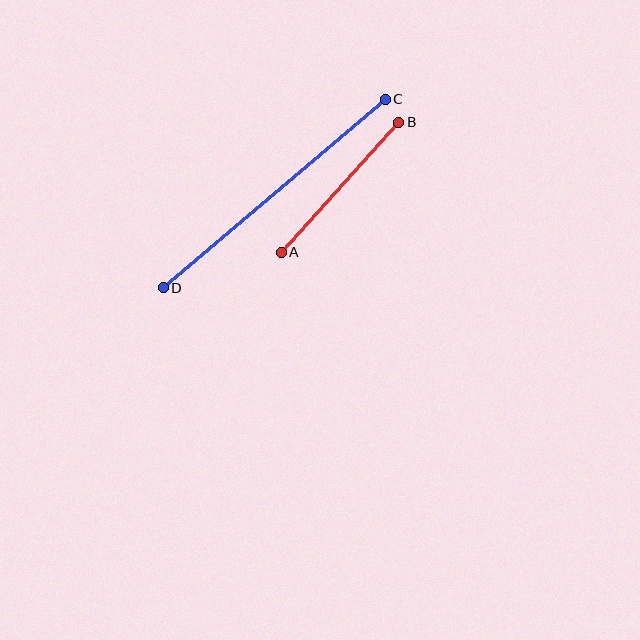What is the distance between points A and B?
The distance is approximately 175 pixels.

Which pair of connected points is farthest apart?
Points C and D are farthest apart.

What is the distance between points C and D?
The distance is approximately 291 pixels.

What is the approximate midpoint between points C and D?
The midpoint is at approximately (274, 194) pixels.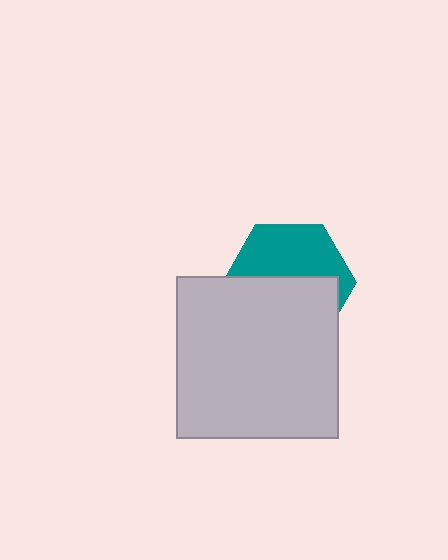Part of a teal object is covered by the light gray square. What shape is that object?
It is a hexagon.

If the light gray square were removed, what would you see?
You would see the complete teal hexagon.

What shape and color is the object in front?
The object in front is a light gray square.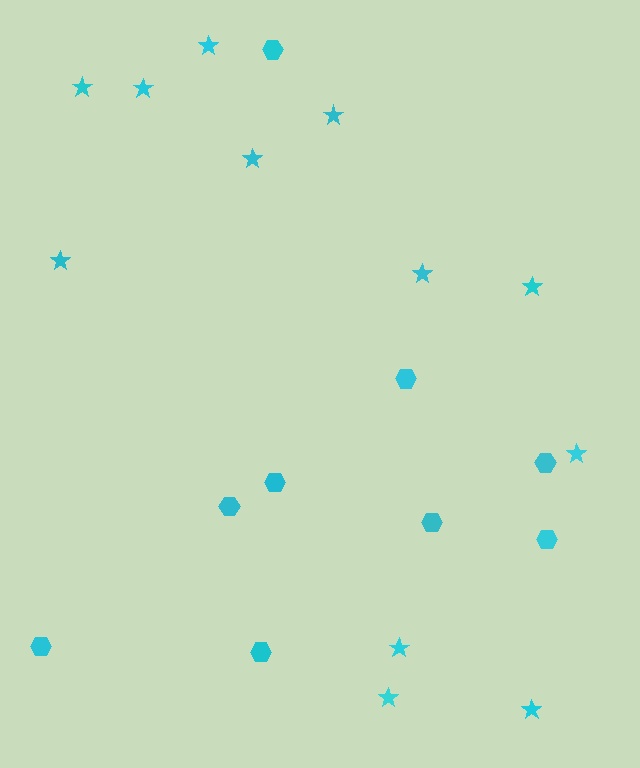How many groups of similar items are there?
There are 2 groups: one group of hexagons (9) and one group of stars (12).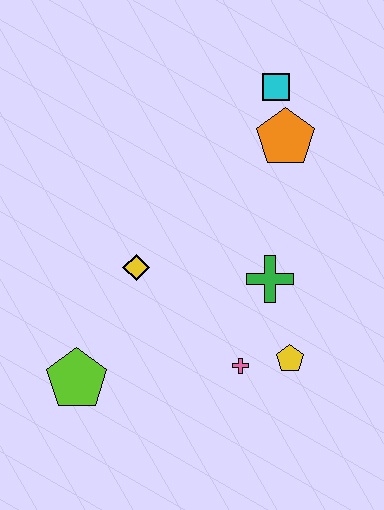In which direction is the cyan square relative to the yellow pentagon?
The cyan square is above the yellow pentagon.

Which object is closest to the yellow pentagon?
The pink cross is closest to the yellow pentagon.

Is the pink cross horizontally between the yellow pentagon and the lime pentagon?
Yes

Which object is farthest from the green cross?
The lime pentagon is farthest from the green cross.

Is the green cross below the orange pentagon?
Yes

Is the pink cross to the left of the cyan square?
Yes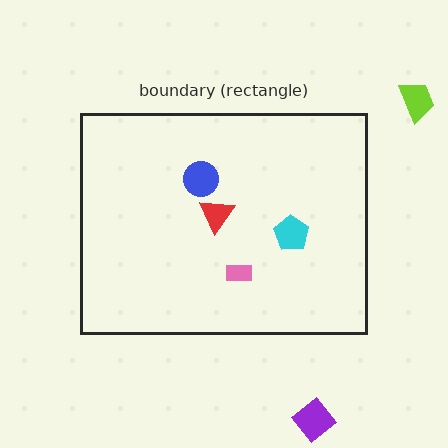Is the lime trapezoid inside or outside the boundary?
Outside.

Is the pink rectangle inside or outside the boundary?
Inside.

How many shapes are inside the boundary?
4 inside, 2 outside.